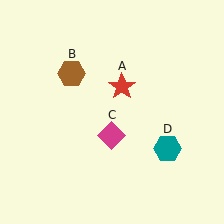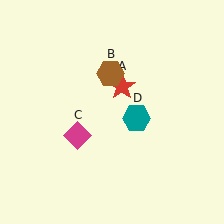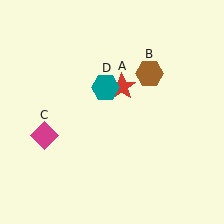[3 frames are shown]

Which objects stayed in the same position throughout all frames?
Red star (object A) remained stationary.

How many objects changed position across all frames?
3 objects changed position: brown hexagon (object B), magenta diamond (object C), teal hexagon (object D).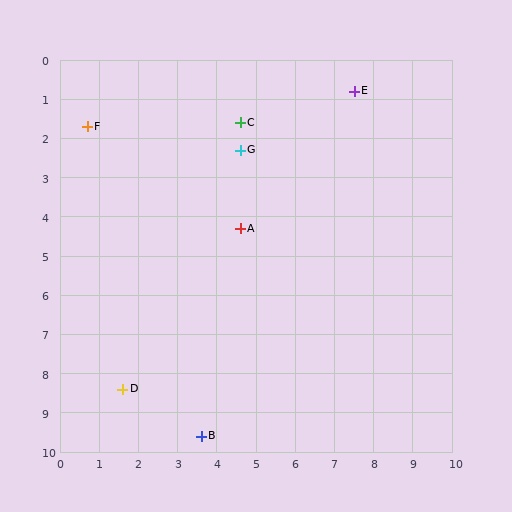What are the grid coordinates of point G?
Point G is at approximately (4.6, 2.3).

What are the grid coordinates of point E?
Point E is at approximately (7.5, 0.8).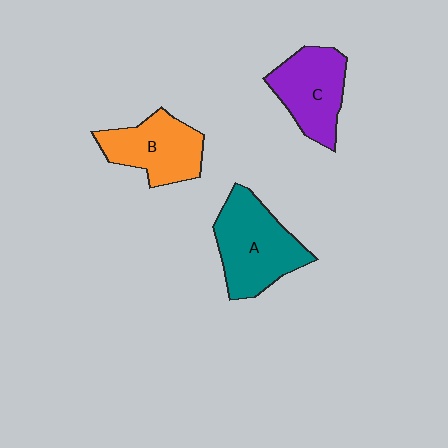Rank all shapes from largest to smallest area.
From largest to smallest: A (teal), C (purple), B (orange).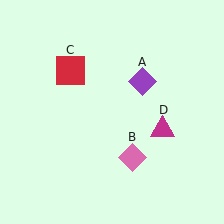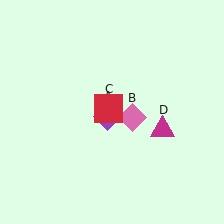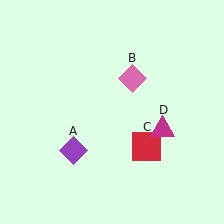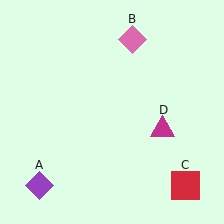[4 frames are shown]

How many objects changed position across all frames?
3 objects changed position: purple diamond (object A), pink diamond (object B), red square (object C).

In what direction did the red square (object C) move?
The red square (object C) moved down and to the right.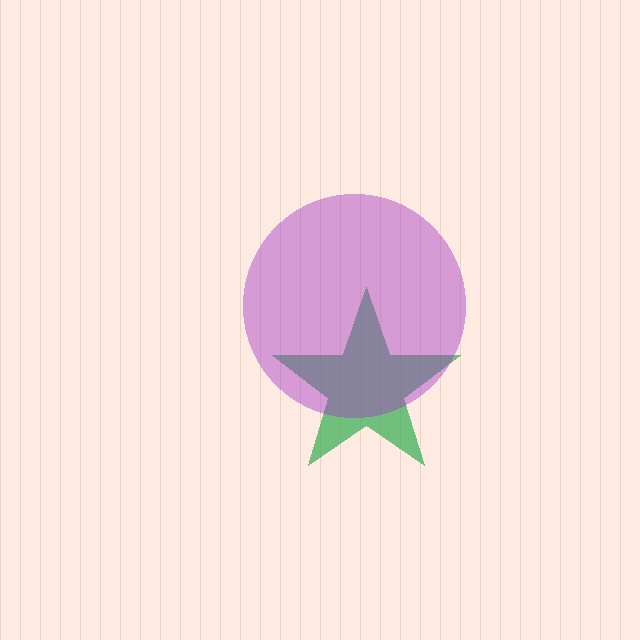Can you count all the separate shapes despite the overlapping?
Yes, there are 2 separate shapes.